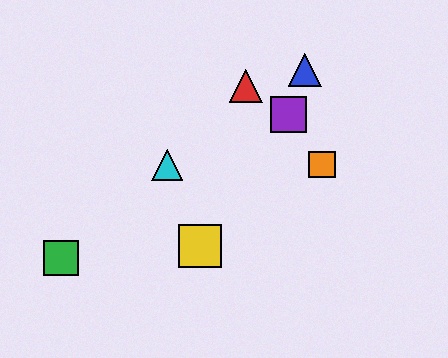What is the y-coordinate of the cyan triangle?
The cyan triangle is at y≈165.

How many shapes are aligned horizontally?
2 shapes (the orange square, the cyan triangle) are aligned horizontally.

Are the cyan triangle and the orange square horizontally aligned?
Yes, both are at y≈165.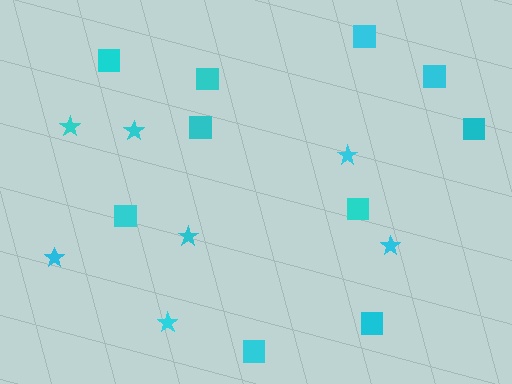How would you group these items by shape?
There are 2 groups: one group of stars (7) and one group of squares (10).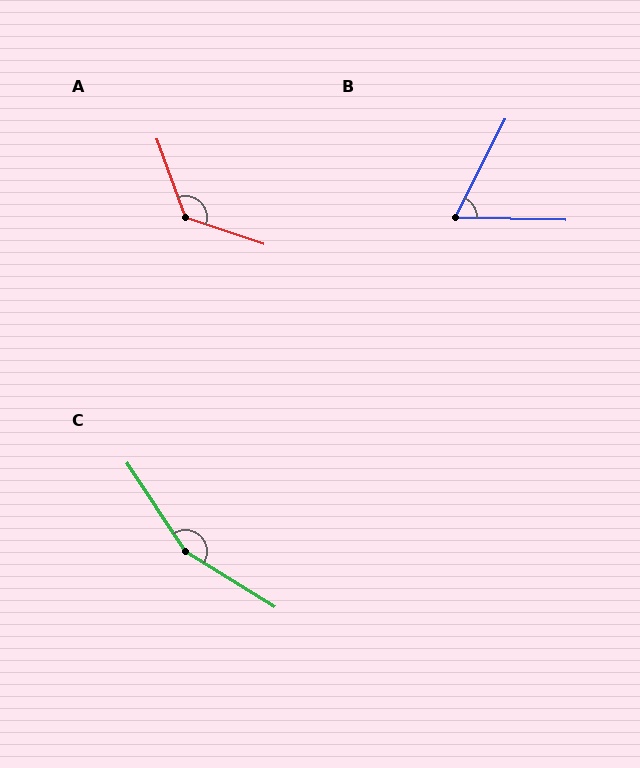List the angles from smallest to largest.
B (65°), A (129°), C (155°).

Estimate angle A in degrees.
Approximately 129 degrees.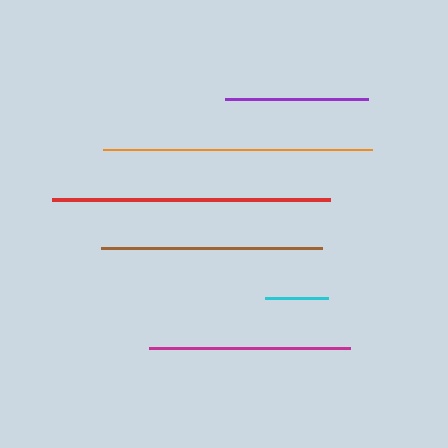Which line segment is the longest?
The red line is the longest at approximately 278 pixels.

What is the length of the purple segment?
The purple segment is approximately 144 pixels long.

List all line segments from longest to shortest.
From longest to shortest: red, orange, brown, magenta, purple, cyan.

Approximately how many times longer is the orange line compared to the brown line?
The orange line is approximately 1.2 times the length of the brown line.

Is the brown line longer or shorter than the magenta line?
The brown line is longer than the magenta line.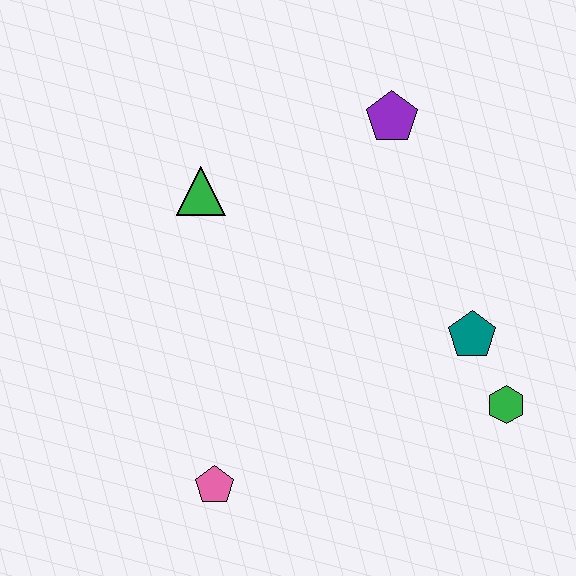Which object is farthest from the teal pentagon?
The green triangle is farthest from the teal pentagon.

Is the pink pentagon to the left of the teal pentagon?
Yes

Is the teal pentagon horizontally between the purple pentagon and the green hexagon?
Yes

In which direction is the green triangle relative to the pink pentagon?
The green triangle is above the pink pentagon.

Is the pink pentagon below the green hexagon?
Yes